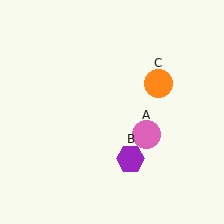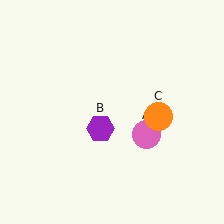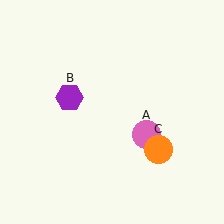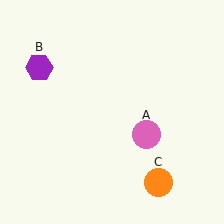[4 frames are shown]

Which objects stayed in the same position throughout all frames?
Pink circle (object A) remained stationary.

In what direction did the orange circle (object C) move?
The orange circle (object C) moved down.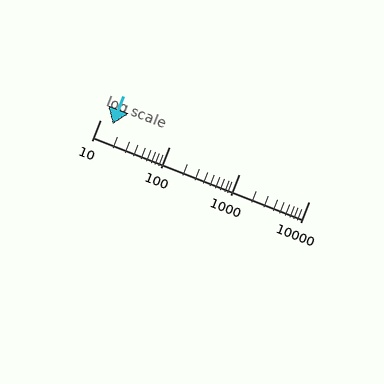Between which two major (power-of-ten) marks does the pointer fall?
The pointer is between 10 and 100.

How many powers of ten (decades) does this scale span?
The scale spans 3 decades, from 10 to 10000.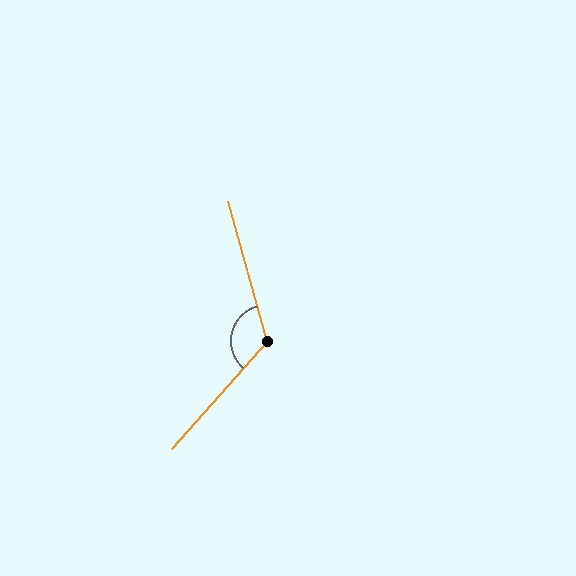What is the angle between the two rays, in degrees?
Approximately 123 degrees.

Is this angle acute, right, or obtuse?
It is obtuse.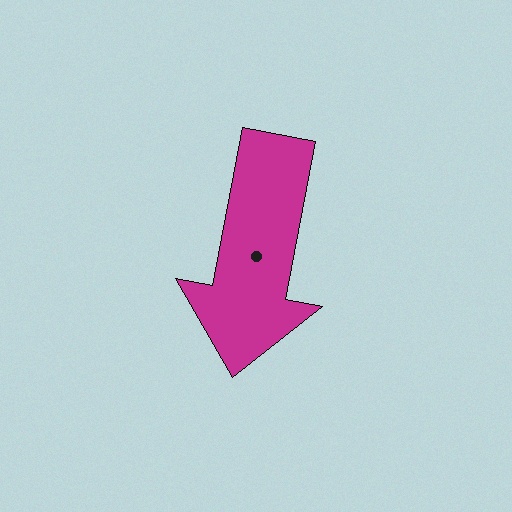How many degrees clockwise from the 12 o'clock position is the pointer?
Approximately 191 degrees.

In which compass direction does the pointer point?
South.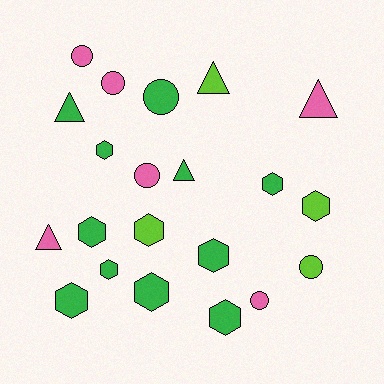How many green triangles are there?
There are 2 green triangles.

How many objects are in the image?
There are 21 objects.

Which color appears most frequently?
Green, with 11 objects.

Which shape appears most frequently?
Hexagon, with 10 objects.